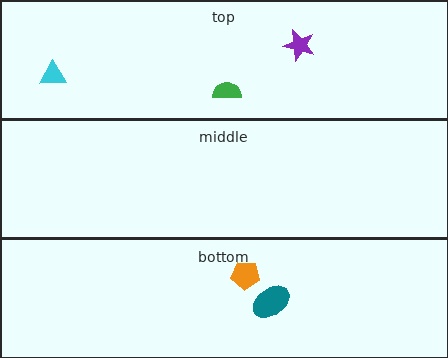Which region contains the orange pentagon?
The bottom region.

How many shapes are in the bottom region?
2.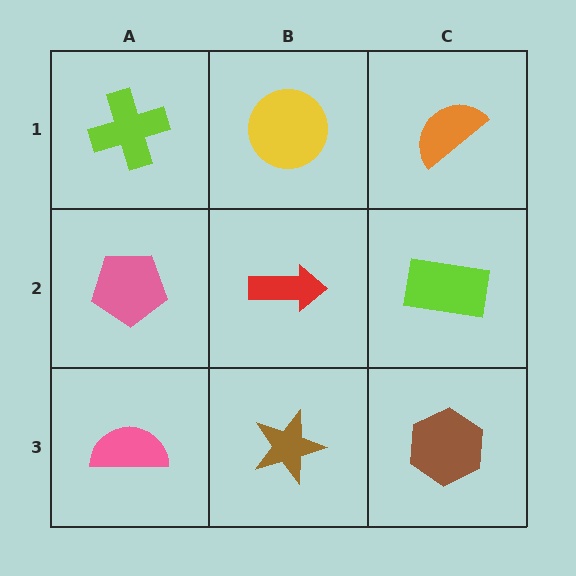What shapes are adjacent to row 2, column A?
A lime cross (row 1, column A), a pink semicircle (row 3, column A), a red arrow (row 2, column B).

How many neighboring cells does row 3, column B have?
3.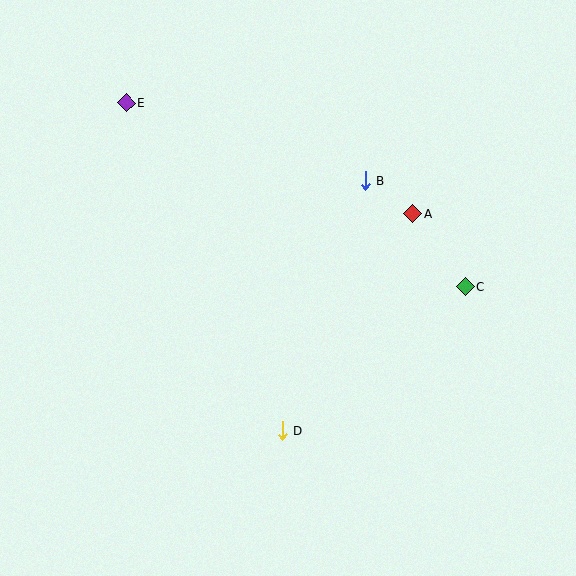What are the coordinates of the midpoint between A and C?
The midpoint between A and C is at (439, 250).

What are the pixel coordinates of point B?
Point B is at (365, 181).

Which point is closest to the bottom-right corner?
Point C is closest to the bottom-right corner.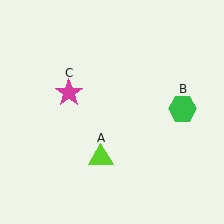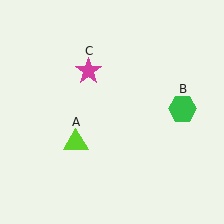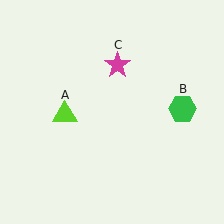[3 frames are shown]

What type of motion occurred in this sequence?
The lime triangle (object A), magenta star (object C) rotated clockwise around the center of the scene.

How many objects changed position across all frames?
2 objects changed position: lime triangle (object A), magenta star (object C).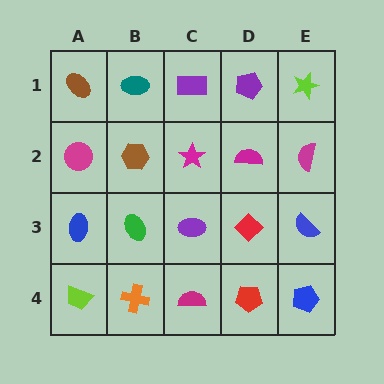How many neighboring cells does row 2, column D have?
4.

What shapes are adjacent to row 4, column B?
A green ellipse (row 3, column B), a lime trapezoid (row 4, column A), a magenta semicircle (row 4, column C).